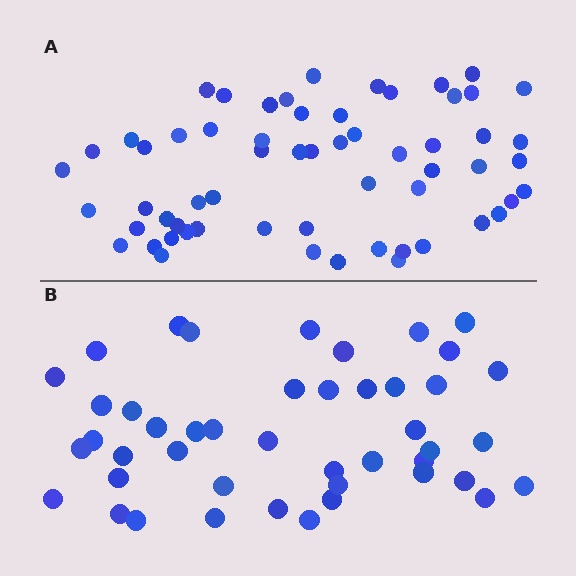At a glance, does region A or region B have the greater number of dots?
Region A (the top region) has more dots.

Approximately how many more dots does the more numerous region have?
Region A has approximately 15 more dots than region B.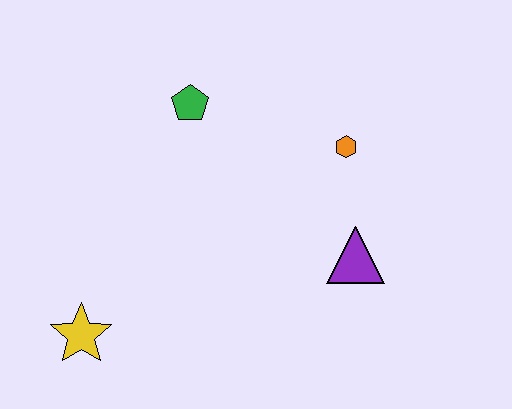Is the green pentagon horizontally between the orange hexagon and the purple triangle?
No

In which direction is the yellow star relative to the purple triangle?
The yellow star is to the left of the purple triangle.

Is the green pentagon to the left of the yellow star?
No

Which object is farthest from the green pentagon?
The yellow star is farthest from the green pentagon.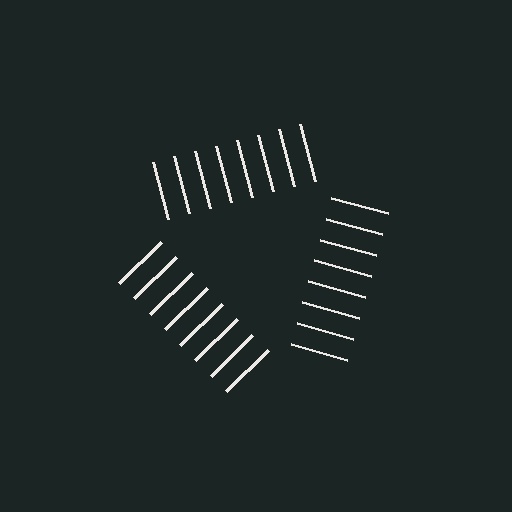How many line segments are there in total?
24 — 8 along each of the 3 edges.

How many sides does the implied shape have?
3 sides — the line-ends trace a triangle.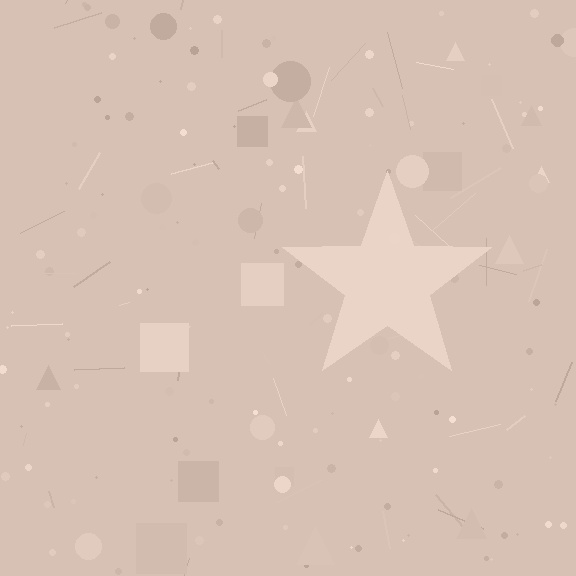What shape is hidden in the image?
A star is hidden in the image.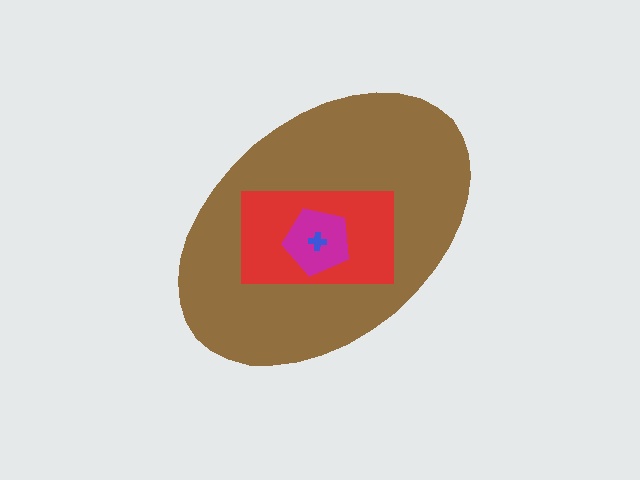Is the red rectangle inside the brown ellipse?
Yes.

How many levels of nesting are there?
4.